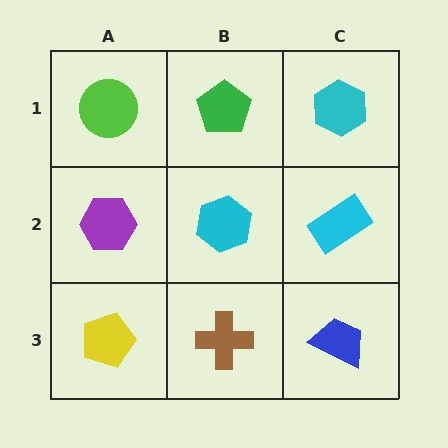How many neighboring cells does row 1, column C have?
2.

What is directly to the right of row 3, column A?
A brown cross.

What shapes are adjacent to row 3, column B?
A cyan hexagon (row 2, column B), a yellow pentagon (row 3, column A), a blue trapezoid (row 3, column C).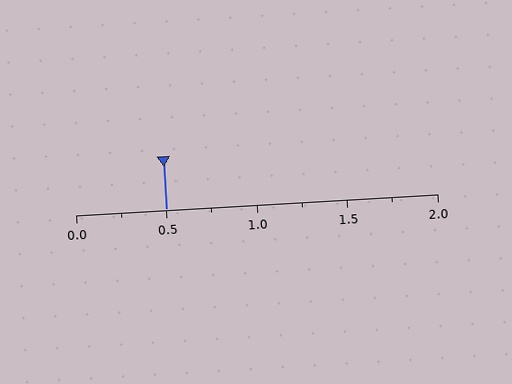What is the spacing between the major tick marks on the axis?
The major ticks are spaced 0.5 apart.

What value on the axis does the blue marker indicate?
The marker indicates approximately 0.5.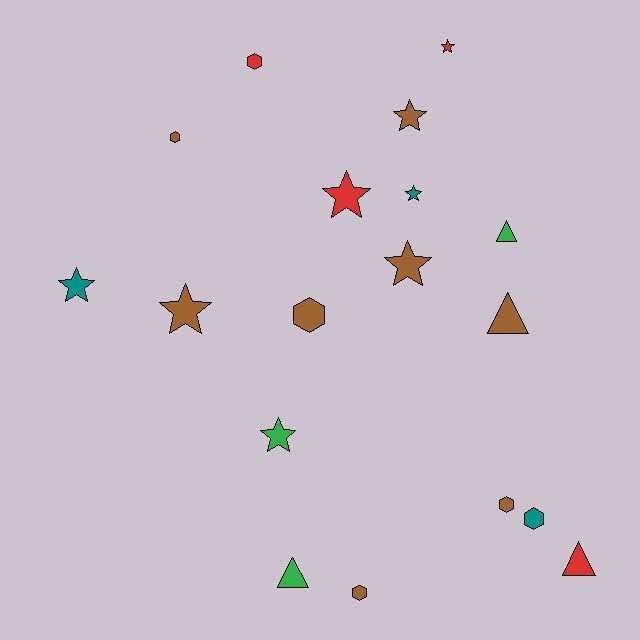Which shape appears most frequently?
Star, with 8 objects.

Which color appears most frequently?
Brown, with 8 objects.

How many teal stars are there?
There are 2 teal stars.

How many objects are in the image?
There are 18 objects.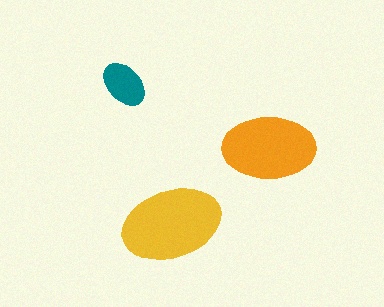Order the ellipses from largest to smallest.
the yellow one, the orange one, the teal one.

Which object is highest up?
The teal ellipse is topmost.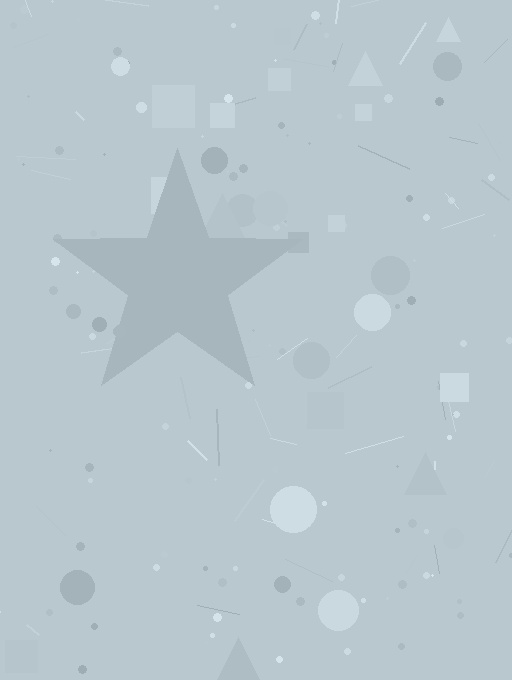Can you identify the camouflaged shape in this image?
The camouflaged shape is a star.